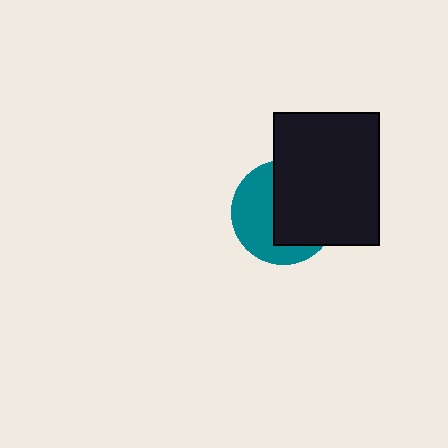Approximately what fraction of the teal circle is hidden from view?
Roughly 53% of the teal circle is hidden behind the black rectangle.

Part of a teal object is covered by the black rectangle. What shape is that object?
It is a circle.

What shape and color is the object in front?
The object in front is a black rectangle.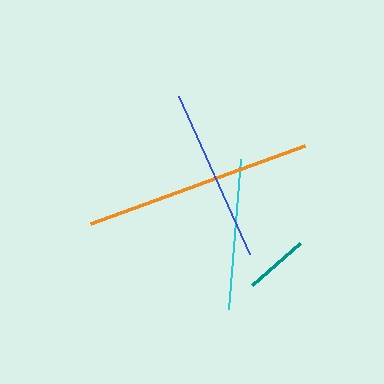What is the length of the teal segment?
The teal segment is approximately 64 pixels long.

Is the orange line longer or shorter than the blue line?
The orange line is longer than the blue line.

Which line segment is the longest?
The orange line is the longest at approximately 229 pixels.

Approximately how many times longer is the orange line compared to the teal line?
The orange line is approximately 3.6 times the length of the teal line.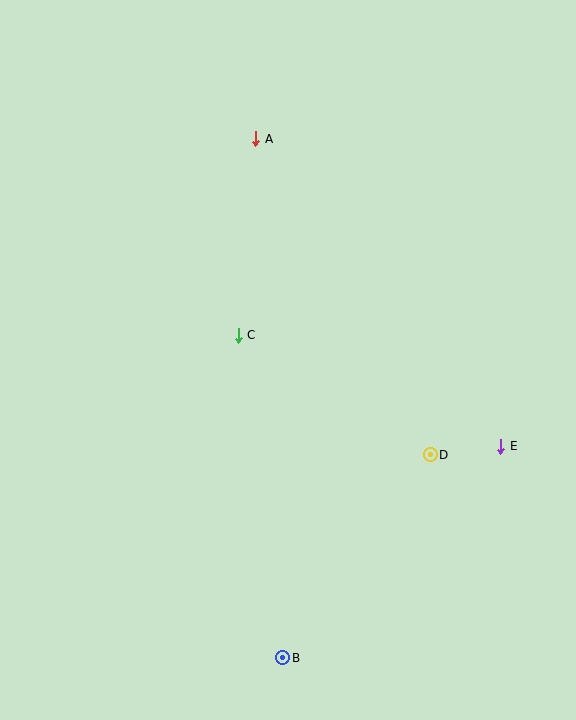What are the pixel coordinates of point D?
Point D is at (430, 455).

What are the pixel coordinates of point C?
Point C is at (238, 335).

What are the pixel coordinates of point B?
Point B is at (283, 658).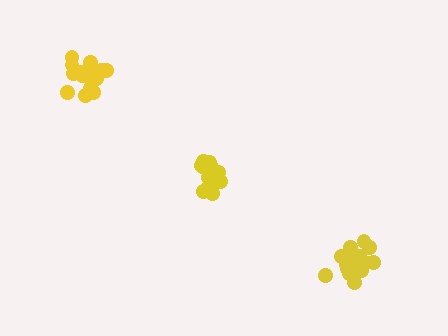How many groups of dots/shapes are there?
There are 3 groups.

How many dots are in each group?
Group 1: 19 dots, Group 2: 14 dots, Group 3: 20 dots (53 total).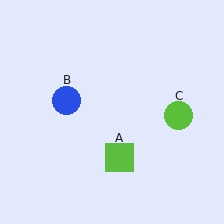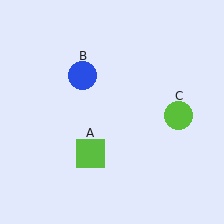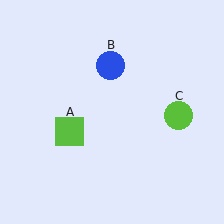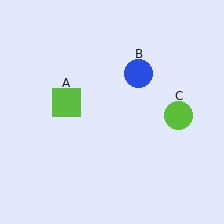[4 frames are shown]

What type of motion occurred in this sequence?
The lime square (object A), blue circle (object B) rotated clockwise around the center of the scene.